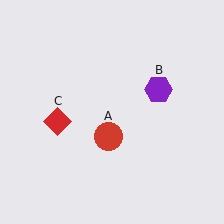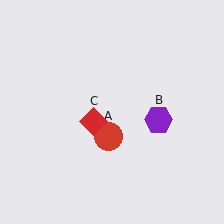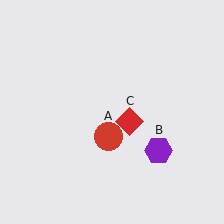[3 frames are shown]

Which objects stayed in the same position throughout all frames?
Red circle (object A) remained stationary.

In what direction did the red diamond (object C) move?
The red diamond (object C) moved right.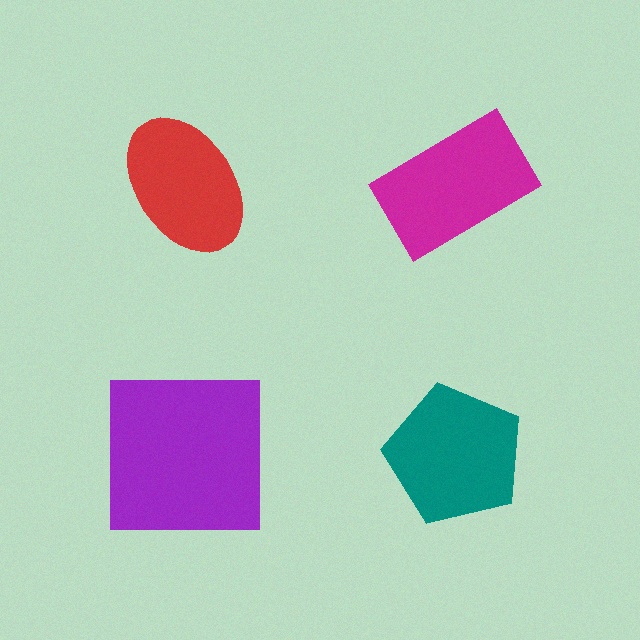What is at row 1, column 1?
A red ellipse.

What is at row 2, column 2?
A teal pentagon.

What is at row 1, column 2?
A magenta rectangle.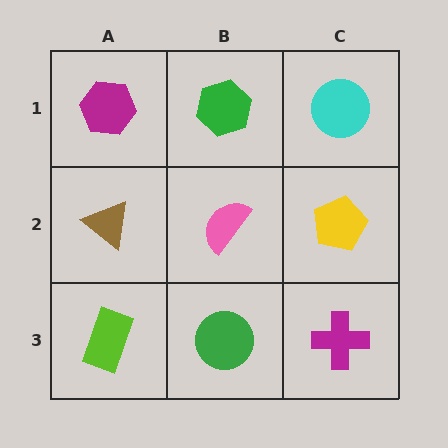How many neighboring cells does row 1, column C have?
2.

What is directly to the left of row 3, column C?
A green circle.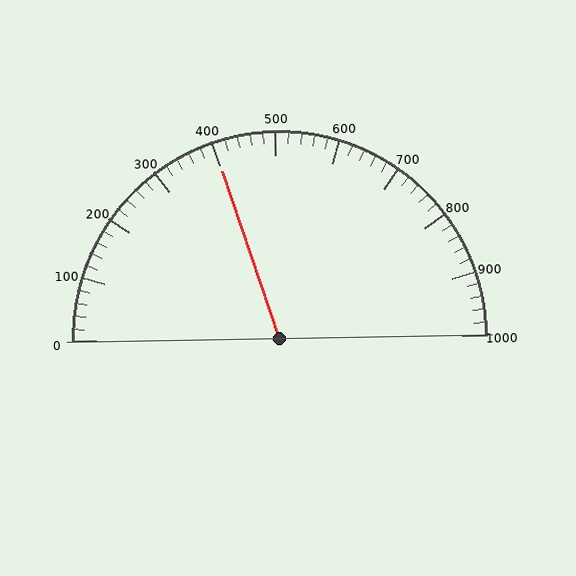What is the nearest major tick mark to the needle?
The nearest major tick mark is 400.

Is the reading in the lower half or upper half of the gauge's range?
The reading is in the lower half of the range (0 to 1000).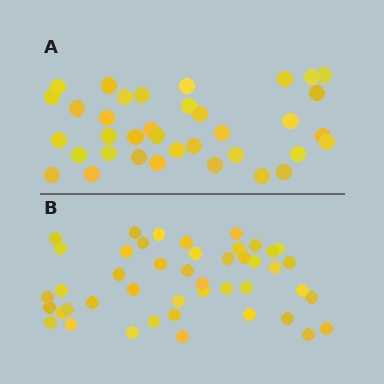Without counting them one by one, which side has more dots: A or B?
Region B (the bottom region) has more dots.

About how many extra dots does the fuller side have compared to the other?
Region B has roughly 8 or so more dots than region A.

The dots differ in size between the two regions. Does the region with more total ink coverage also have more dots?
No. Region A has more total ink coverage because its dots are larger, but region B actually contains more individual dots. Total area can be misleading — the number of items is what matters here.